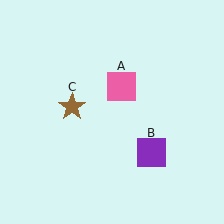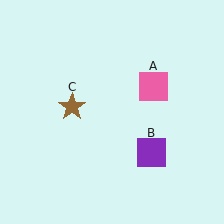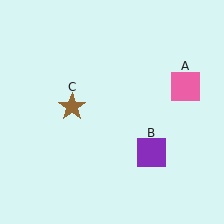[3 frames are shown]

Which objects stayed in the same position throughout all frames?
Purple square (object B) and brown star (object C) remained stationary.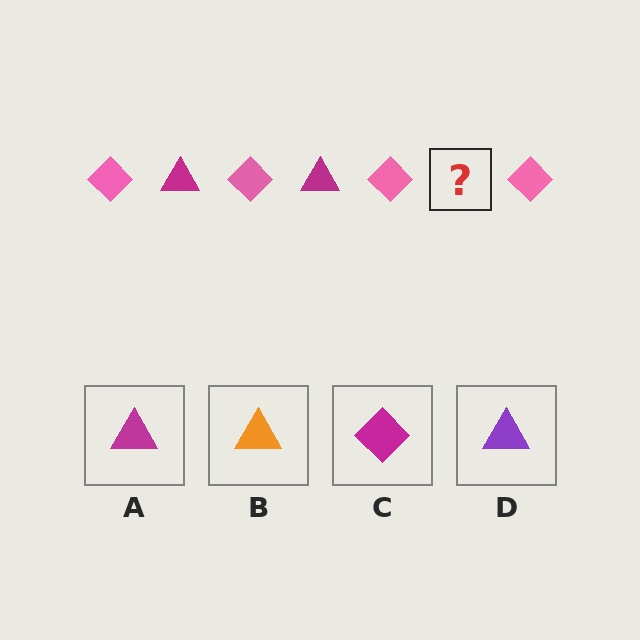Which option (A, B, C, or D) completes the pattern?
A.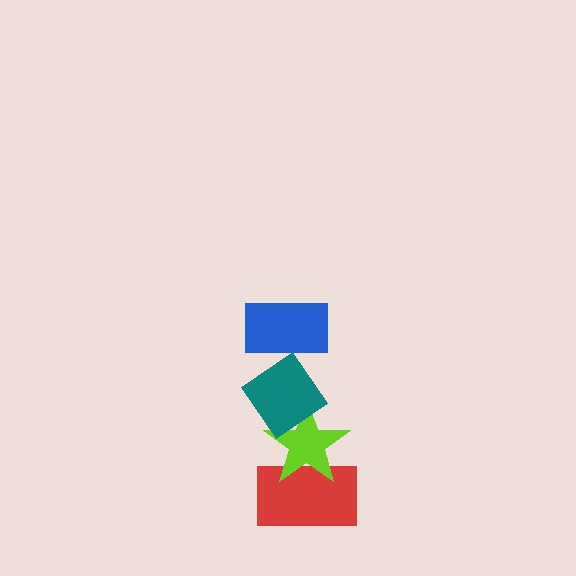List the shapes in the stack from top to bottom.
From top to bottom: the blue rectangle, the teal diamond, the lime star, the red rectangle.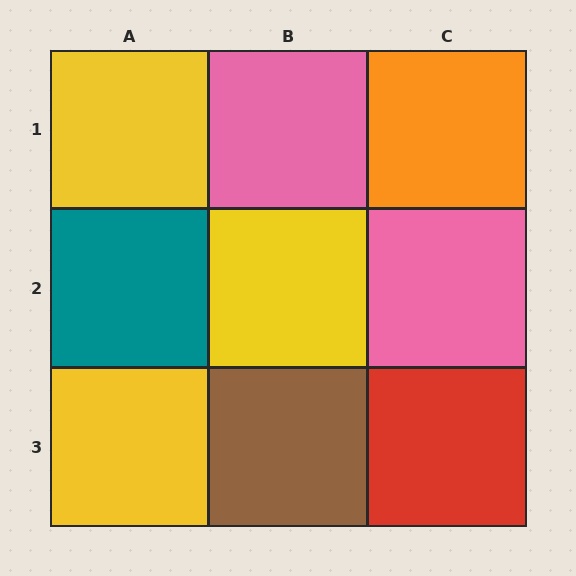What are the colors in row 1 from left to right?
Yellow, pink, orange.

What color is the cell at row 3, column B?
Brown.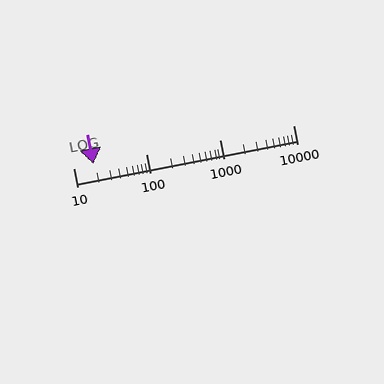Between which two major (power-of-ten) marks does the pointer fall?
The pointer is between 10 and 100.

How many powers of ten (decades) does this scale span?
The scale spans 3 decades, from 10 to 10000.